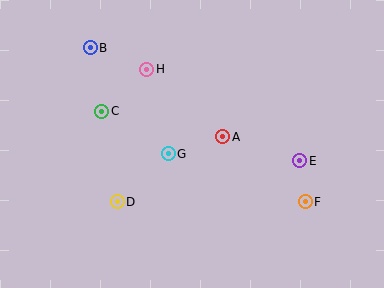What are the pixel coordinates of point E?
Point E is at (300, 161).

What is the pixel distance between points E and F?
The distance between E and F is 41 pixels.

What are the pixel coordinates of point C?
Point C is at (102, 111).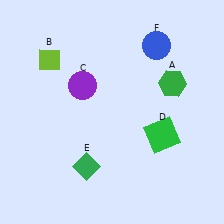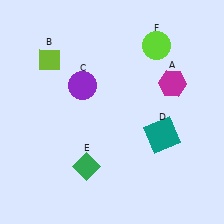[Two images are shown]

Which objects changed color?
A changed from green to magenta. D changed from green to teal. F changed from blue to lime.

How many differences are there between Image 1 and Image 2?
There are 3 differences between the two images.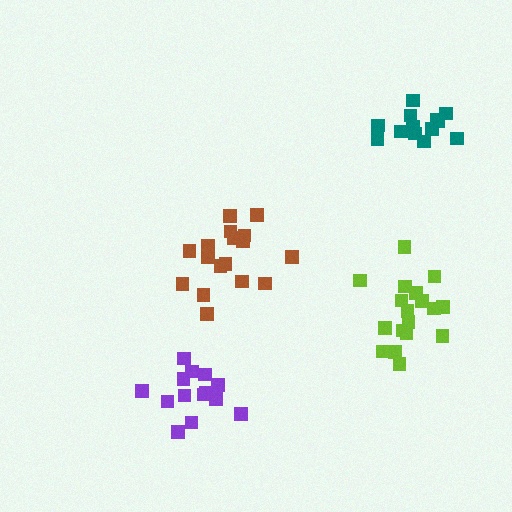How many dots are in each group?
Group 1: 13 dots, Group 2: 17 dots, Group 3: 18 dots, Group 4: 15 dots (63 total).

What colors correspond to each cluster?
The clusters are colored: teal, brown, lime, purple.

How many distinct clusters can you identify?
There are 4 distinct clusters.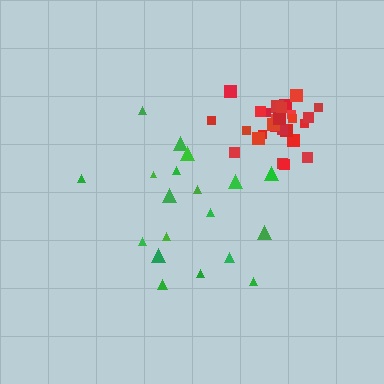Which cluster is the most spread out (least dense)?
Green.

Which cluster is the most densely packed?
Red.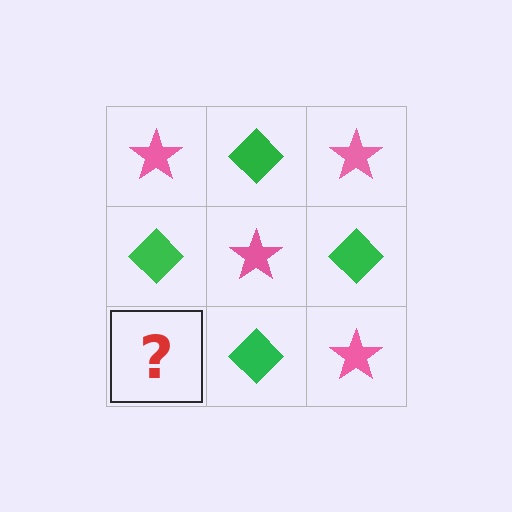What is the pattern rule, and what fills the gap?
The rule is that it alternates pink star and green diamond in a checkerboard pattern. The gap should be filled with a pink star.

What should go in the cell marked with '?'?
The missing cell should contain a pink star.